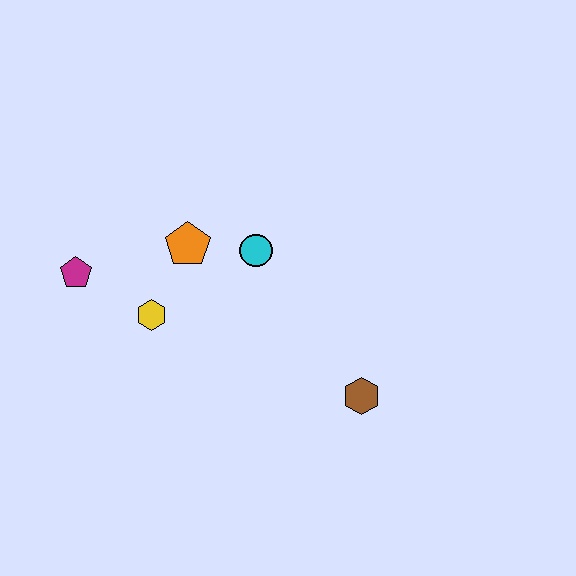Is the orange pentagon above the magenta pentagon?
Yes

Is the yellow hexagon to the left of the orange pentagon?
Yes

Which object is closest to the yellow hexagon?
The orange pentagon is closest to the yellow hexagon.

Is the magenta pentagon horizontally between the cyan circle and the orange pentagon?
No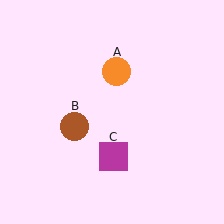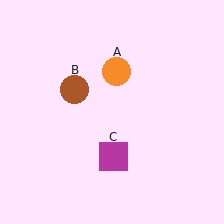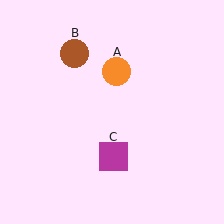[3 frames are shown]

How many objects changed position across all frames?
1 object changed position: brown circle (object B).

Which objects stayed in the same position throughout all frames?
Orange circle (object A) and magenta square (object C) remained stationary.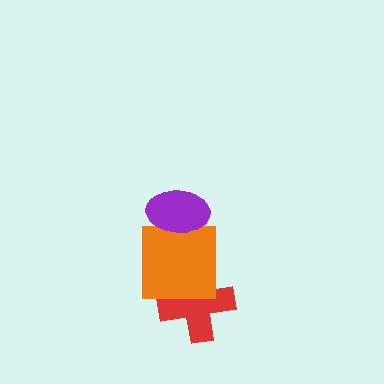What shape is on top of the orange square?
The purple ellipse is on top of the orange square.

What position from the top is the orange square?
The orange square is 2nd from the top.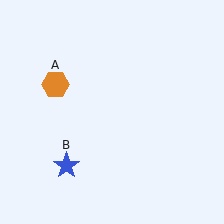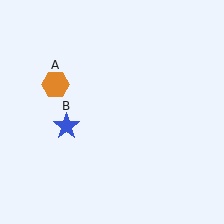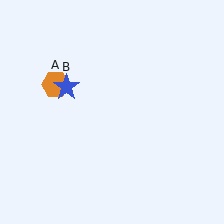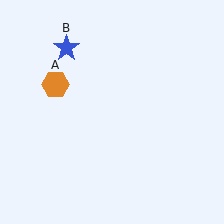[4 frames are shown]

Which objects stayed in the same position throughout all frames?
Orange hexagon (object A) remained stationary.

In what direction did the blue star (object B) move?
The blue star (object B) moved up.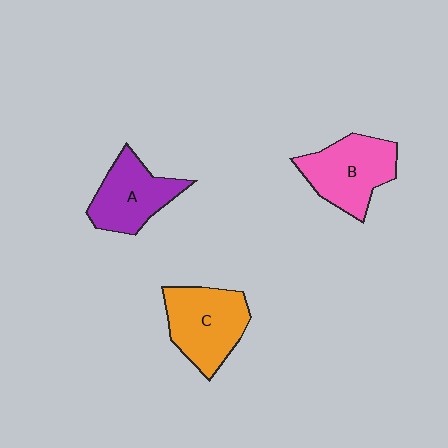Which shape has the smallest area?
Shape A (purple).